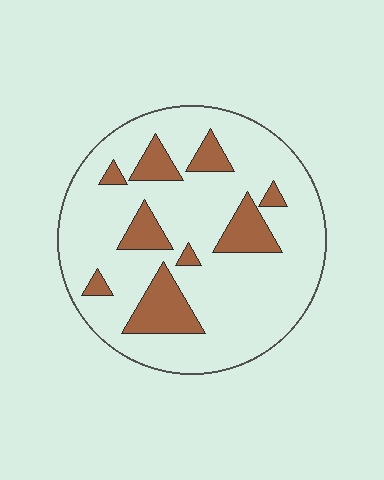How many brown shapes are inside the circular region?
9.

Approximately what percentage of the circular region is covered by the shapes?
Approximately 20%.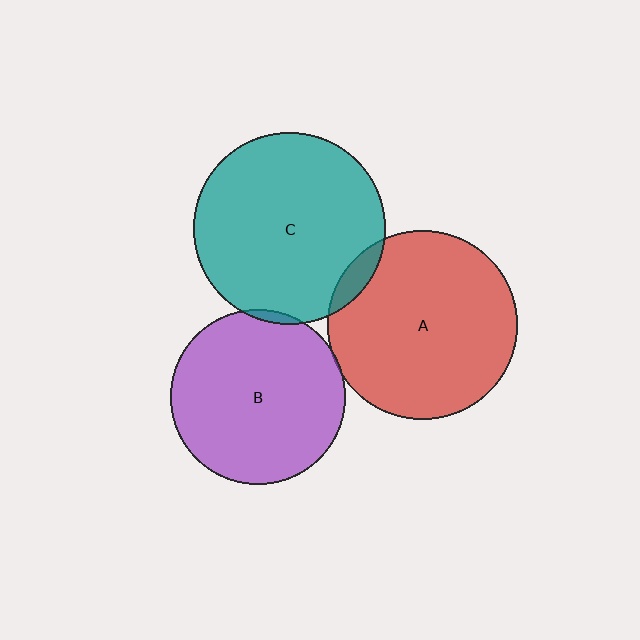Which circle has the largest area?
Circle C (teal).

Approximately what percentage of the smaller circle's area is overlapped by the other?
Approximately 5%.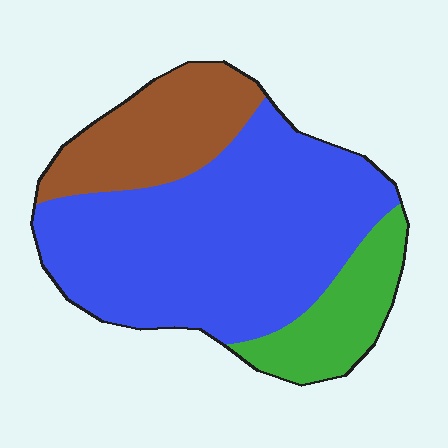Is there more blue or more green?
Blue.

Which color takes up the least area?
Green, at roughly 15%.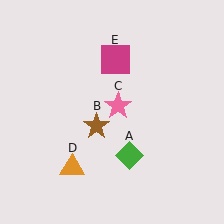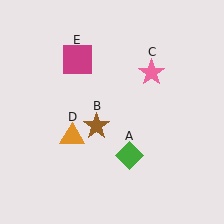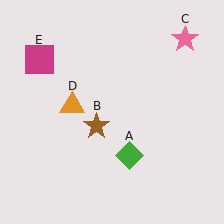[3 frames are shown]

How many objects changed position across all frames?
3 objects changed position: pink star (object C), orange triangle (object D), magenta square (object E).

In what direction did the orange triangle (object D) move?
The orange triangle (object D) moved up.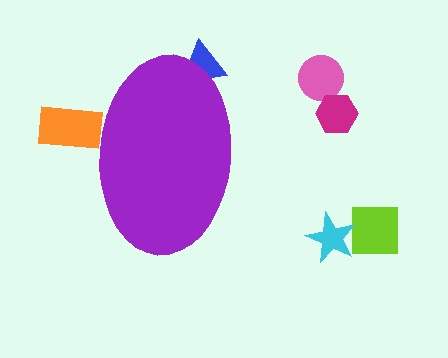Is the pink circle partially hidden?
No, the pink circle is fully visible.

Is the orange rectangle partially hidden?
Yes, the orange rectangle is partially hidden behind the purple ellipse.